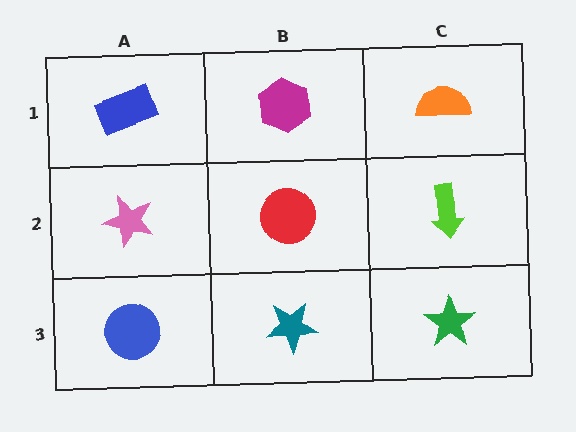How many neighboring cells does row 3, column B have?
3.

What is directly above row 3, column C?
A lime arrow.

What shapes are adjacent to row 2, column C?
An orange semicircle (row 1, column C), a green star (row 3, column C), a red circle (row 2, column B).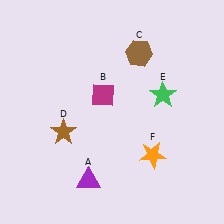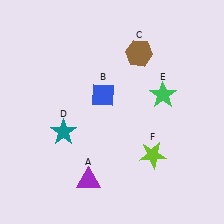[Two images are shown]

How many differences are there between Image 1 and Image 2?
There are 3 differences between the two images.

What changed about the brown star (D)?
In Image 1, D is brown. In Image 2, it changed to teal.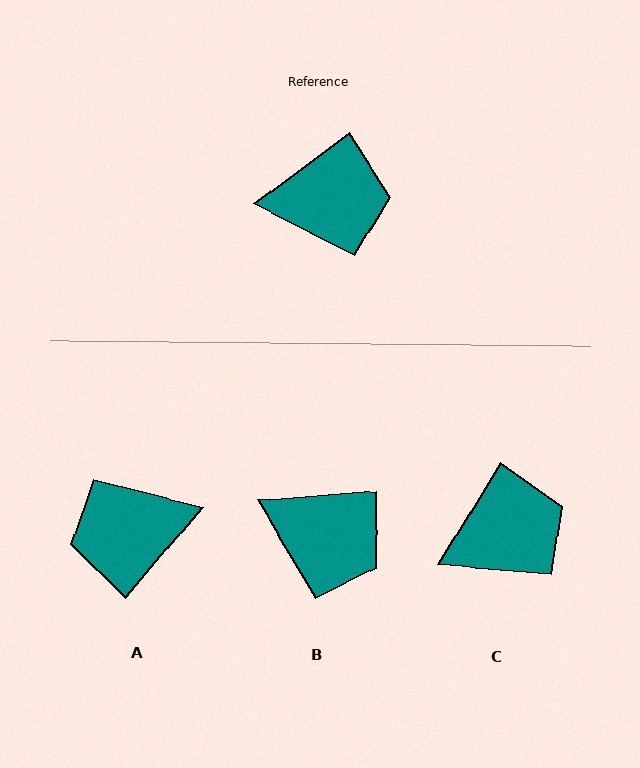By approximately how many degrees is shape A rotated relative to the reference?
Approximately 167 degrees clockwise.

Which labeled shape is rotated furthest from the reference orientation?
A, about 167 degrees away.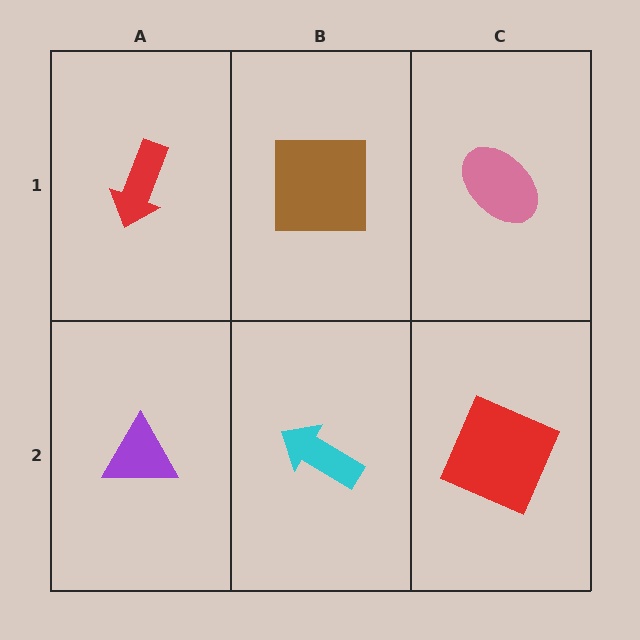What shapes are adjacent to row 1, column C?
A red square (row 2, column C), a brown square (row 1, column B).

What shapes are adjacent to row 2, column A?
A red arrow (row 1, column A), a cyan arrow (row 2, column B).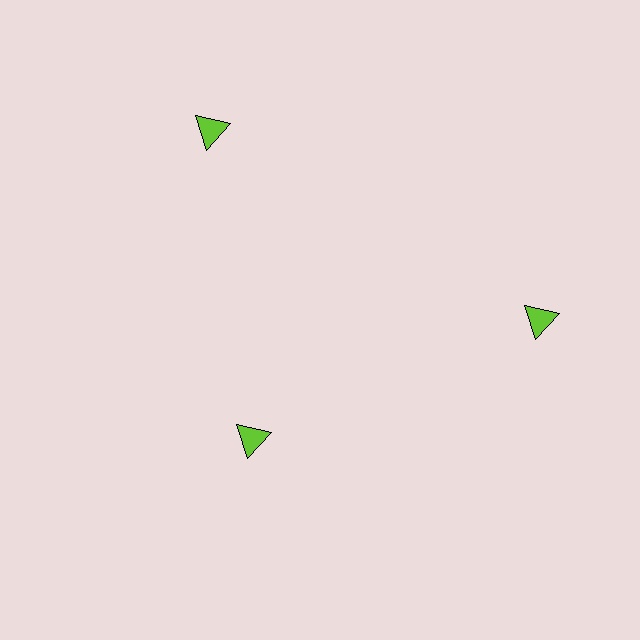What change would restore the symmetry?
The symmetry would be restored by moving it outward, back onto the ring so that all 3 triangles sit at equal angles and equal distance from the center.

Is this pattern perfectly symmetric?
No. The 3 lime triangles are arranged in a ring, but one element near the 7 o'clock position is pulled inward toward the center, breaking the 3-fold rotational symmetry.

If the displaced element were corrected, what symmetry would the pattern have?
It would have 3-fold rotational symmetry — the pattern would map onto itself every 120 degrees.